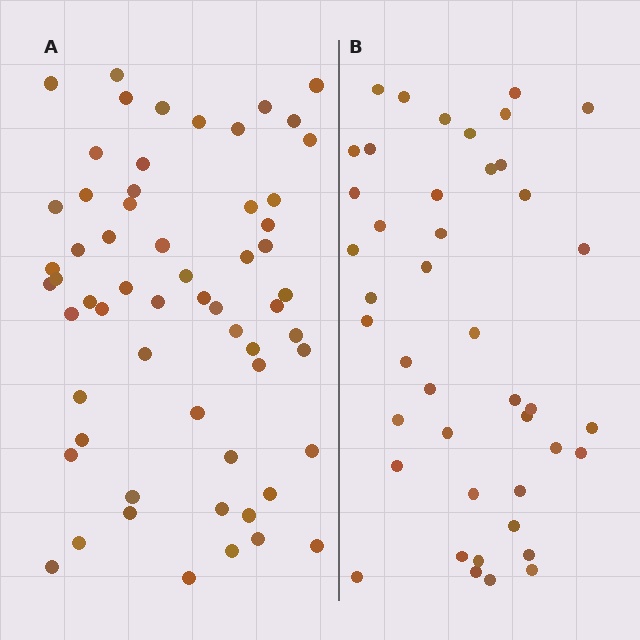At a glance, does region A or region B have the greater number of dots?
Region A (the left region) has more dots.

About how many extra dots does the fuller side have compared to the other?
Region A has approximately 15 more dots than region B.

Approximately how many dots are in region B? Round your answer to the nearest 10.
About 40 dots. (The exact count is 43, which rounds to 40.)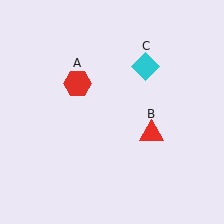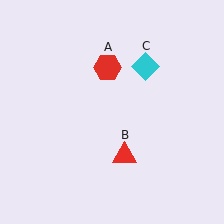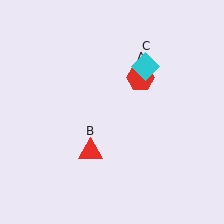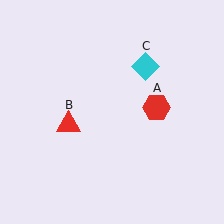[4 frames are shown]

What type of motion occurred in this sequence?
The red hexagon (object A), red triangle (object B) rotated clockwise around the center of the scene.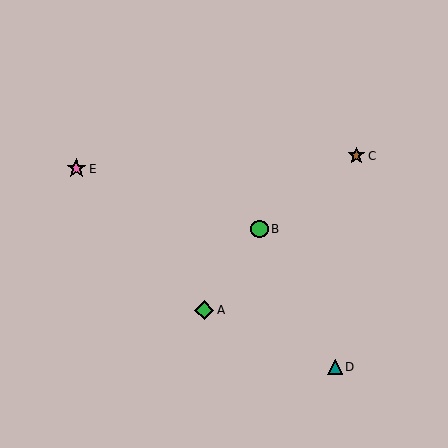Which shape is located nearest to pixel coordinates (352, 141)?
The brown star (labeled C) at (356, 156) is nearest to that location.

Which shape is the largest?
The green diamond (labeled A) is the largest.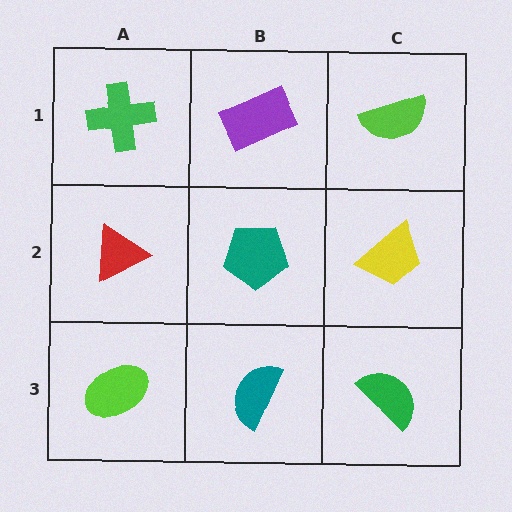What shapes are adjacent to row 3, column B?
A teal pentagon (row 2, column B), a lime ellipse (row 3, column A), a green semicircle (row 3, column C).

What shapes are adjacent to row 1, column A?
A red triangle (row 2, column A), a purple rectangle (row 1, column B).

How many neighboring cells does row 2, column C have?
3.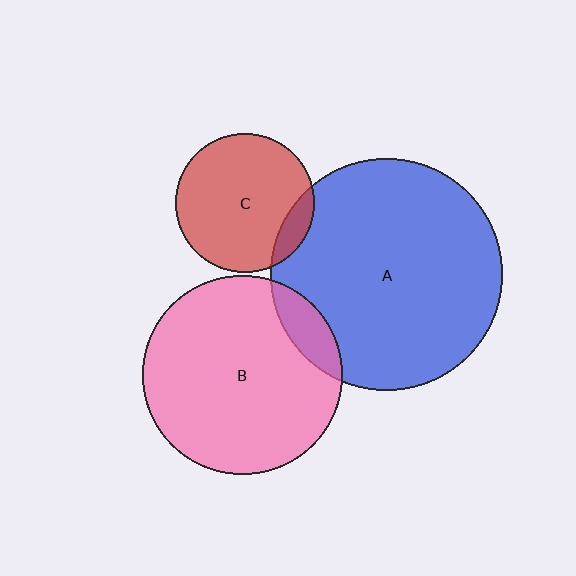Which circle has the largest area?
Circle A (blue).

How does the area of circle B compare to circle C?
Approximately 2.1 times.